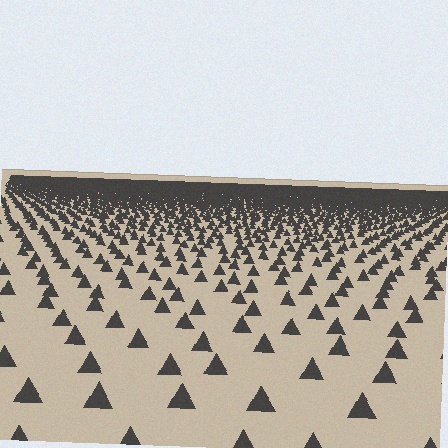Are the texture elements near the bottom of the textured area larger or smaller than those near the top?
Larger. Near the bottom, elements are closer to the viewer and appear at a bigger on-screen size.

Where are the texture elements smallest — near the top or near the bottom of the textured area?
Near the top.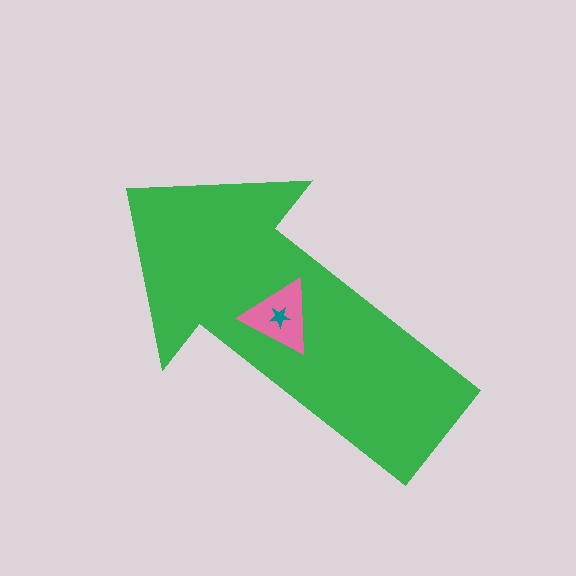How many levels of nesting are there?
3.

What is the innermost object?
The teal star.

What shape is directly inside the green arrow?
The pink triangle.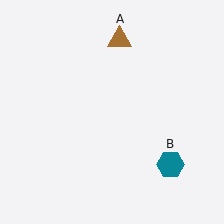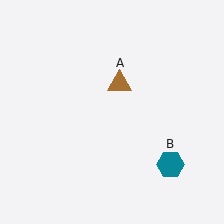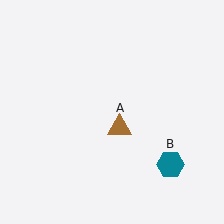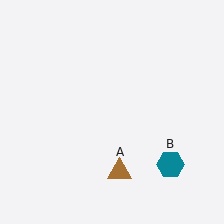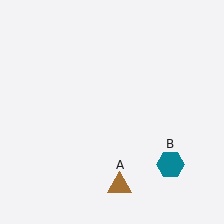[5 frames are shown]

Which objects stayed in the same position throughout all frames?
Teal hexagon (object B) remained stationary.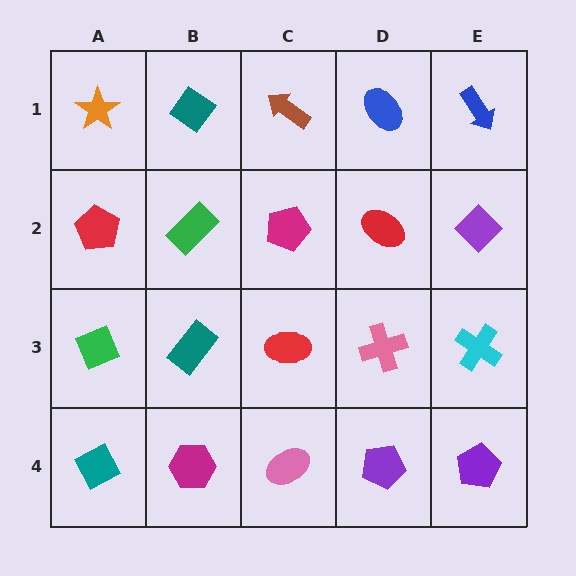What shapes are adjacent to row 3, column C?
A magenta pentagon (row 2, column C), a pink ellipse (row 4, column C), a teal rectangle (row 3, column B), a pink cross (row 3, column D).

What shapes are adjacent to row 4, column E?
A cyan cross (row 3, column E), a purple pentagon (row 4, column D).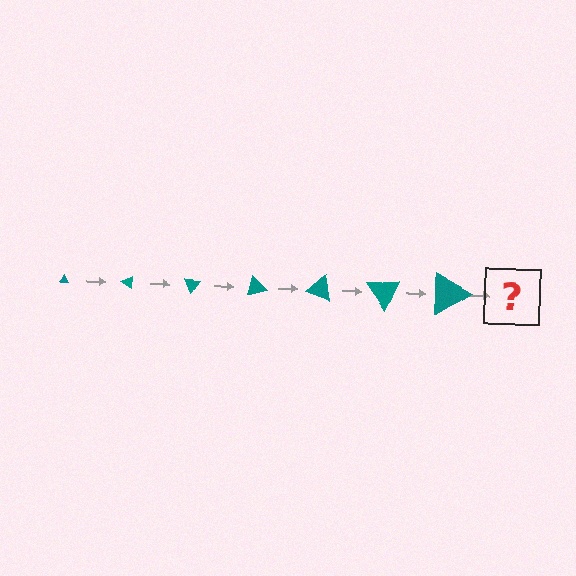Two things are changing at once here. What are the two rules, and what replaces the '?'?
The two rules are that the triangle grows larger each step and it rotates 35 degrees each step. The '?' should be a triangle, larger than the previous one and rotated 245 degrees from the start.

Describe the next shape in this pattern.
It should be a triangle, larger than the previous one and rotated 245 degrees from the start.